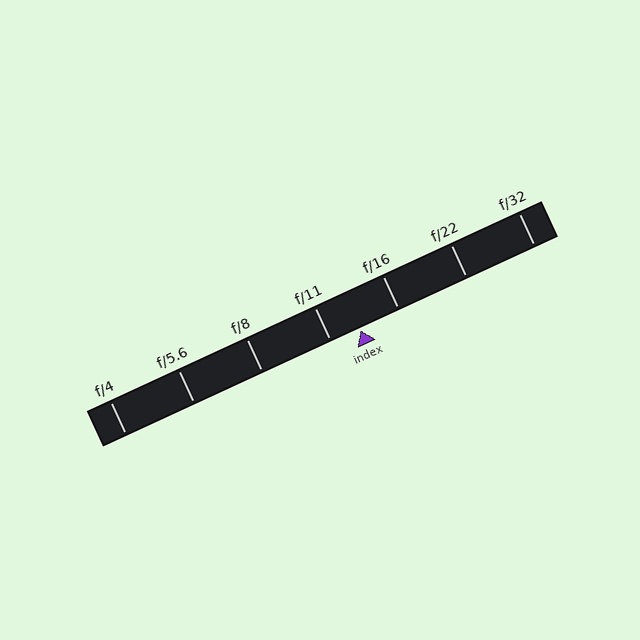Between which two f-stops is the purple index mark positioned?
The index mark is between f/11 and f/16.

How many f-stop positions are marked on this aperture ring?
There are 7 f-stop positions marked.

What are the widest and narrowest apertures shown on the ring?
The widest aperture shown is f/4 and the narrowest is f/32.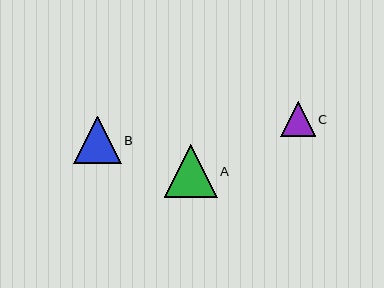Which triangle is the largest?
Triangle A is the largest with a size of approximately 53 pixels.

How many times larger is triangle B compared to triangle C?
Triangle B is approximately 1.4 times the size of triangle C.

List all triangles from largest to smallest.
From largest to smallest: A, B, C.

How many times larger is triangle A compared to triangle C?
Triangle A is approximately 1.5 times the size of triangle C.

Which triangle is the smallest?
Triangle C is the smallest with a size of approximately 35 pixels.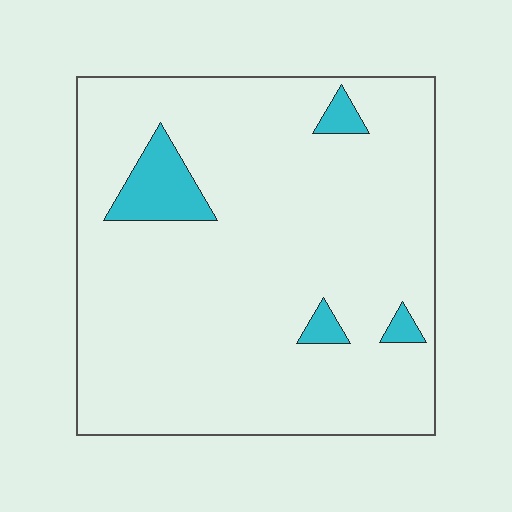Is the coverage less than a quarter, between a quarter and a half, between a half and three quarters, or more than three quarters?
Less than a quarter.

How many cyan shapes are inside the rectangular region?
4.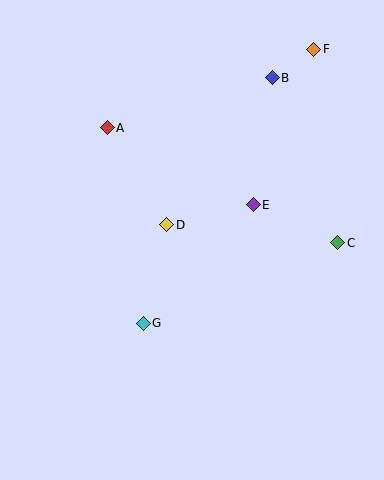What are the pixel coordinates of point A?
Point A is at (107, 128).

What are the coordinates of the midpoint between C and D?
The midpoint between C and D is at (252, 234).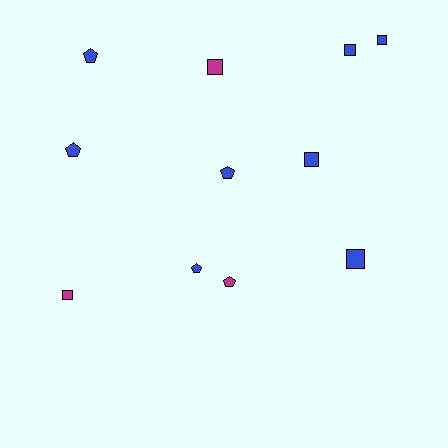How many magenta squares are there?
There are 2 magenta squares.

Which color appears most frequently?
Blue, with 8 objects.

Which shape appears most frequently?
Square, with 6 objects.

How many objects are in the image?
There are 11 objects.